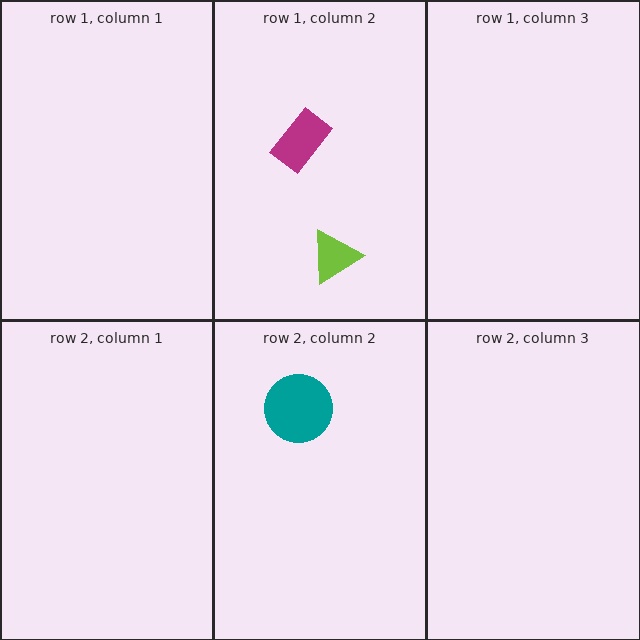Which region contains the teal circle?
The row 2, column 2 region.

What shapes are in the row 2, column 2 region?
The teal circle.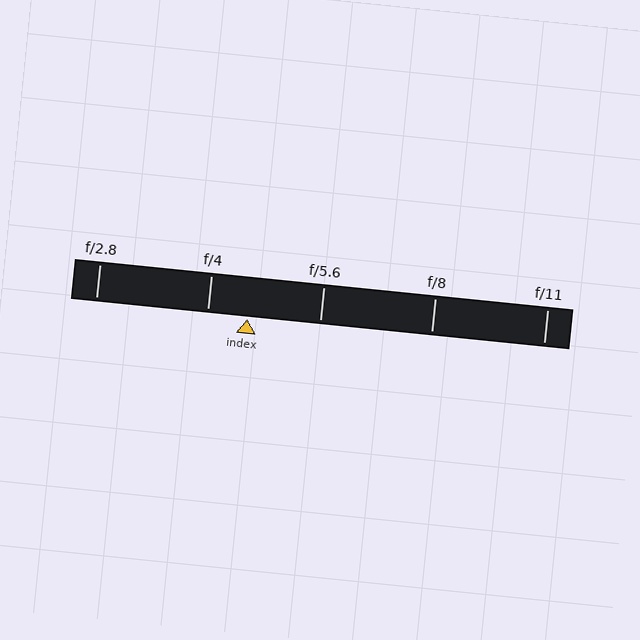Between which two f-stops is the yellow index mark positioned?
The index mark is between f/4 and f/5.6.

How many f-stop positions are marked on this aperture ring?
There are 5 f-stop positions marked.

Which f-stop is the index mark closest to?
The index mark is closest to f/4.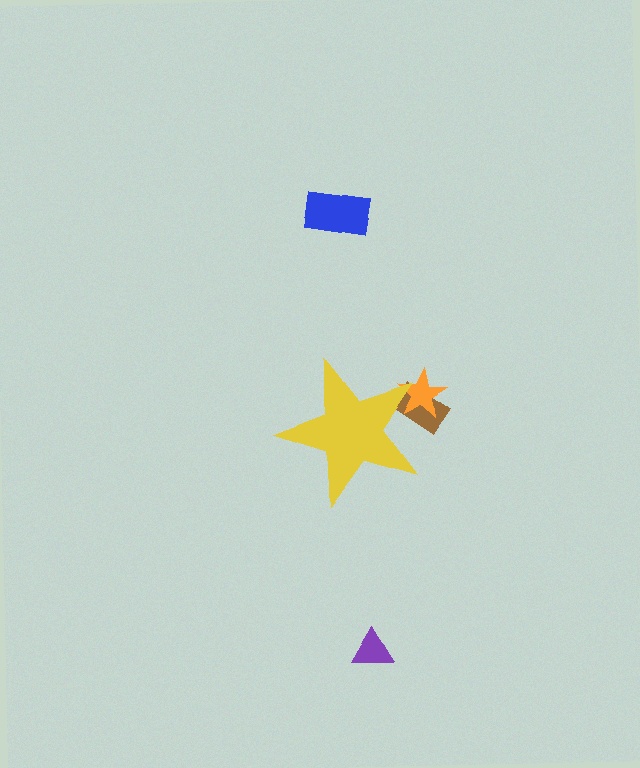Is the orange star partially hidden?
Yes, the orange star is partially hidden behind the yellow star.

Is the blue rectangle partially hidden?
No, the blue rectangle is fully visible.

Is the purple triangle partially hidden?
No, the purple triangle is fully visible.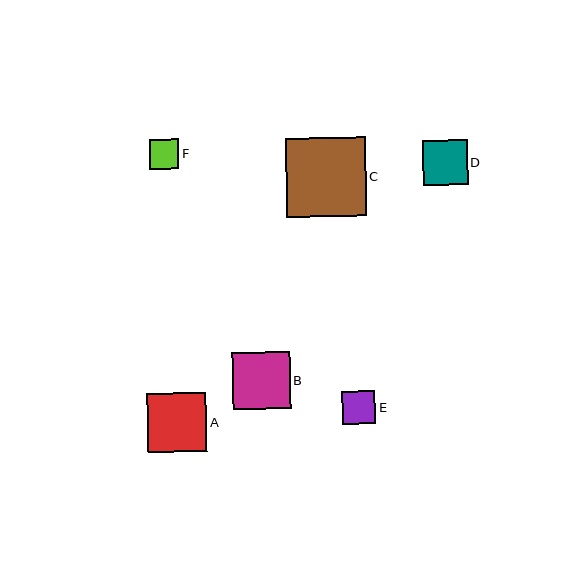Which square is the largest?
Square C is the largest with a size of approximately 79 pixels.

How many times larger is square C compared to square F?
Square C is approximately 2.7 times the size of square F.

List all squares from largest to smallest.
From largest to smallest: C, A, B, D, E, F.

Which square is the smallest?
Square F is the smallest with a size of approximately 30 pixels.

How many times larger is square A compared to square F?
Square A is approximately 2.0 times the size of square F.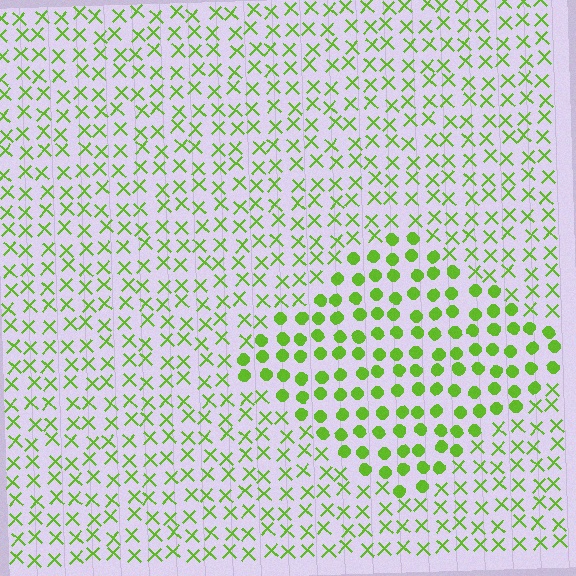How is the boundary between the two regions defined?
The boundary is defined by a change in element shape: circles inside vs. X marks outside. All elements share the same color and spacing.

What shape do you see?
I see a diamond.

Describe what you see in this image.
The image is filled with small lime elements arranged in a uniform grid. A diamond-shaped region contains circles, while the surrounding area contains X marks. The boundary is defined purely by the change in element shape.